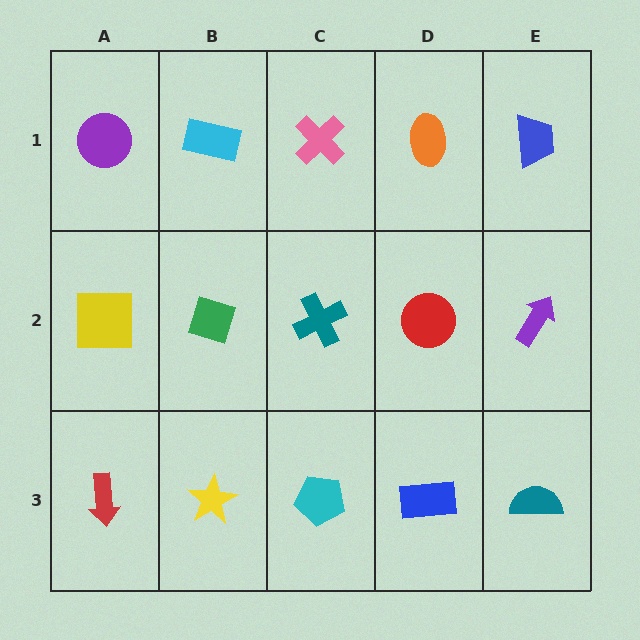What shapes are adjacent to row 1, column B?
A green diamond (row 2, column B), a purple circle (row 1, column A), a pink cross (row 1, column C).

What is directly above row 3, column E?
A purple arrow.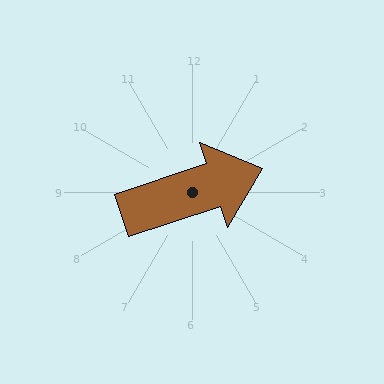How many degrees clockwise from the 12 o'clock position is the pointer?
Approximately 72 degrees.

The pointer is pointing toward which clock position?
Roughly 2 o'clock.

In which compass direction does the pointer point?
East.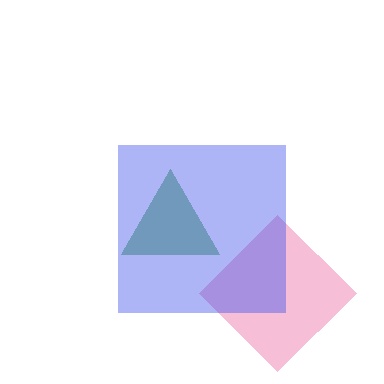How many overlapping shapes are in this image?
There are 3 overlapping shapes in the image.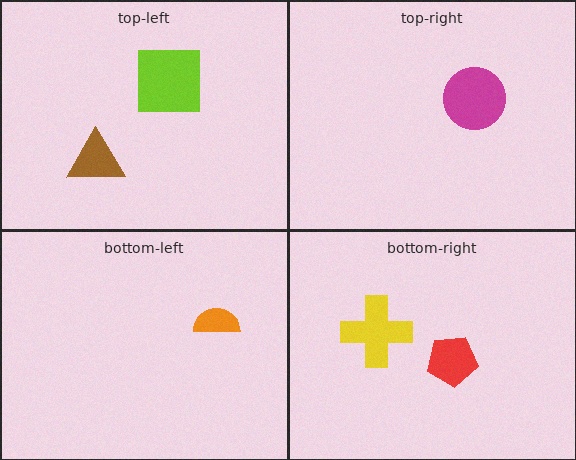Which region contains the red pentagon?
The bottom-right region.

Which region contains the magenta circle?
The top-right region.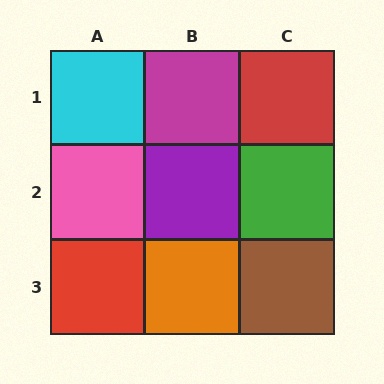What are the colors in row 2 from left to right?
Pink, purple, green.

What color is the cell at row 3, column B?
Orange.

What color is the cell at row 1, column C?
Red.